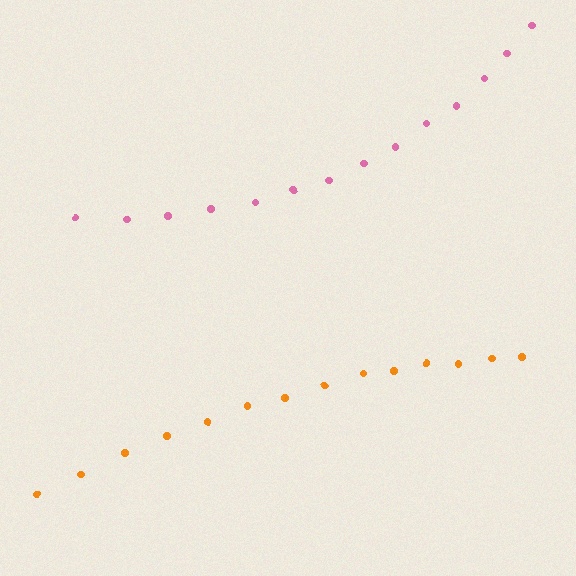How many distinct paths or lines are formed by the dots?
There are 2 distinct paths.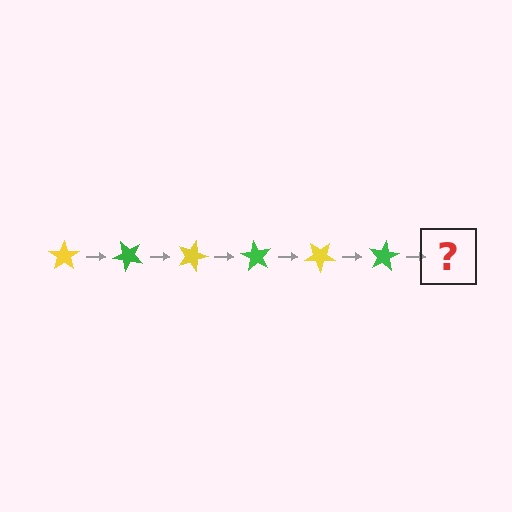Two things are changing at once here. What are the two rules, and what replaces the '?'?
The two rules are that it rotates 45 degrees each step and the color cycles through yellow and green. The '?' should be a yellow star, rotated 270 degrees from the start.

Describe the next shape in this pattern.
It should be a yellow star, rotated 270 degrees from the start.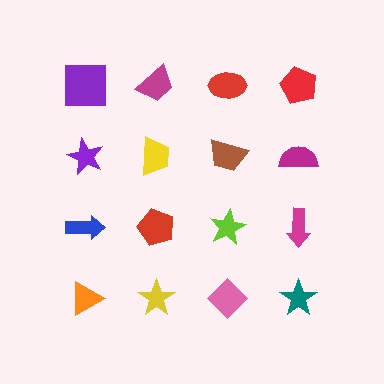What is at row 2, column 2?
A yellow trapezoid.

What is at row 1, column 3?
A red ellipse.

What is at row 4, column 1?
An orange triangle.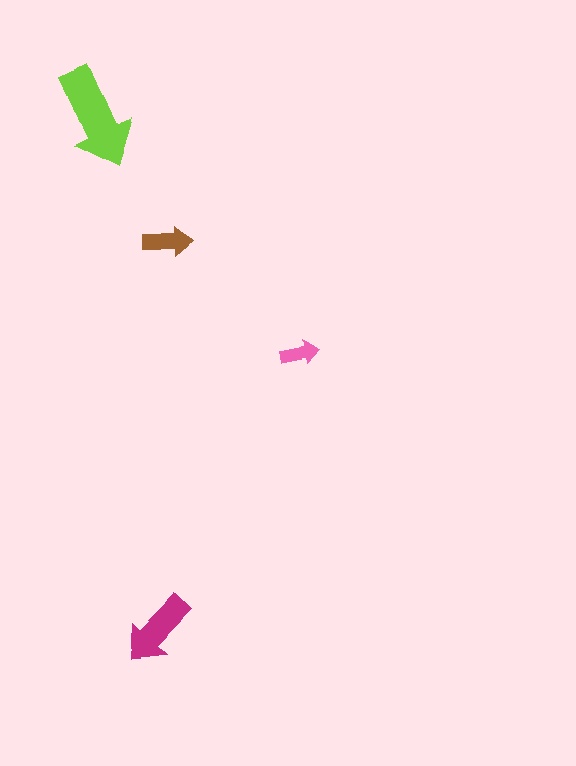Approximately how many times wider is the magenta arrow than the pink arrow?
About 2 times wider.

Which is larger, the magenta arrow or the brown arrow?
The magenta one.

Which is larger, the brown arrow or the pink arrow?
The brown one.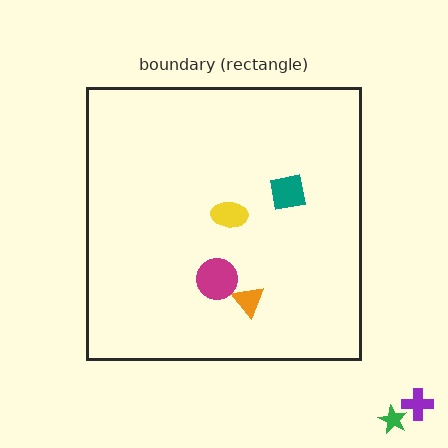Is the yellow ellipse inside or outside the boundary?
Inside.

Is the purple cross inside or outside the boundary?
Outside.